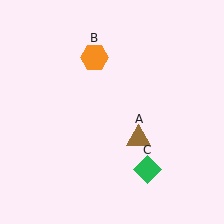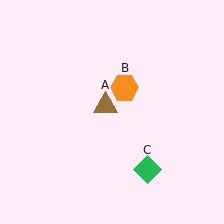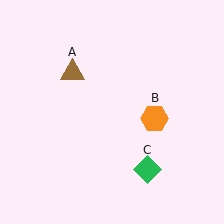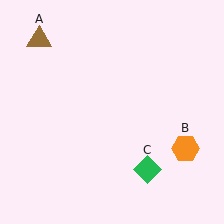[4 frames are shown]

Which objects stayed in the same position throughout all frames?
Green diamond (object C) remained stationary.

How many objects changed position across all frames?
2 objects changed position: brown triangle (object A), orange hexagon (object B).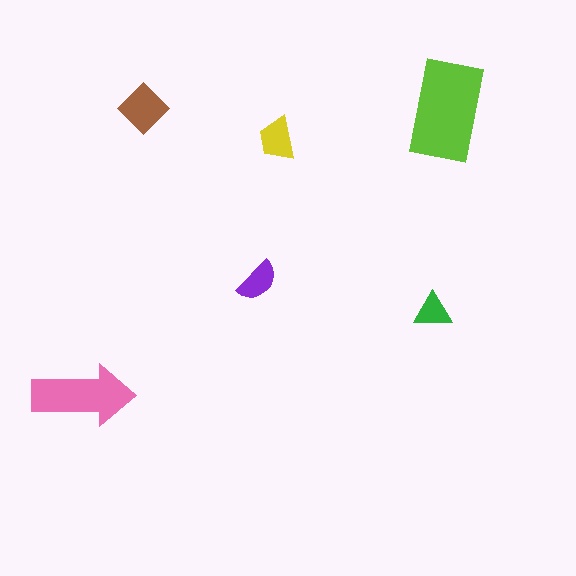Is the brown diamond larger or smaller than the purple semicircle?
Larger.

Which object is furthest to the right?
The lime rectangle is rightmost.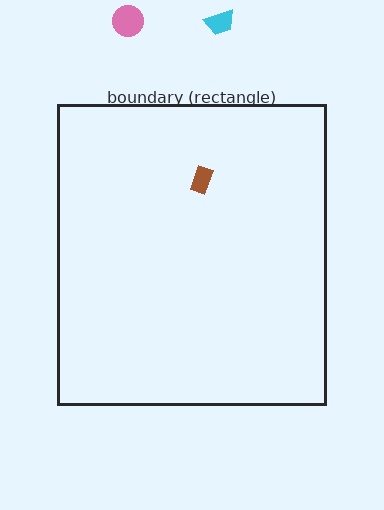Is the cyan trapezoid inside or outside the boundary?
Outside.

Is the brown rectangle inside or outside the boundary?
Inside.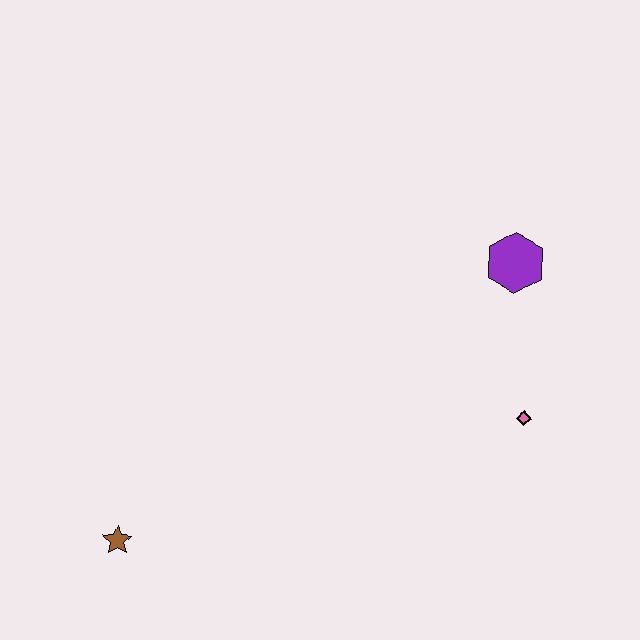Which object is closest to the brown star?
The pink diamond is closest to the brown star.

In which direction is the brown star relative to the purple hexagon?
The brown star is to the left of the purple hexagon.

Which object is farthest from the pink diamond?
The brown star is farthest from the pink diamond.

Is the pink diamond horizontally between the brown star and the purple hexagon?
No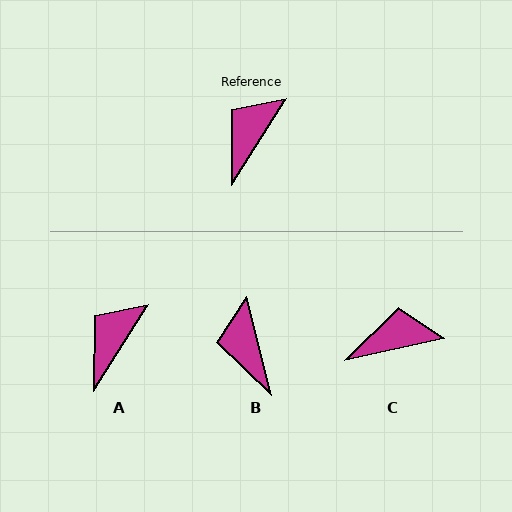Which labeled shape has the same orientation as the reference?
A.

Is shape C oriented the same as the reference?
No, it is off by about 46 degrees.